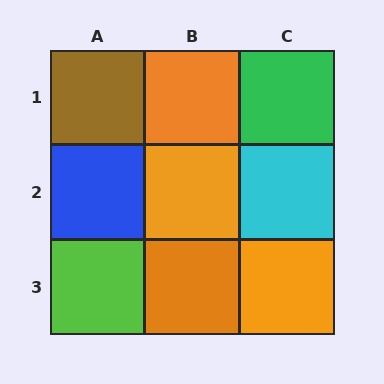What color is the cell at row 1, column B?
Orange.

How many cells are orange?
4 cells are orange.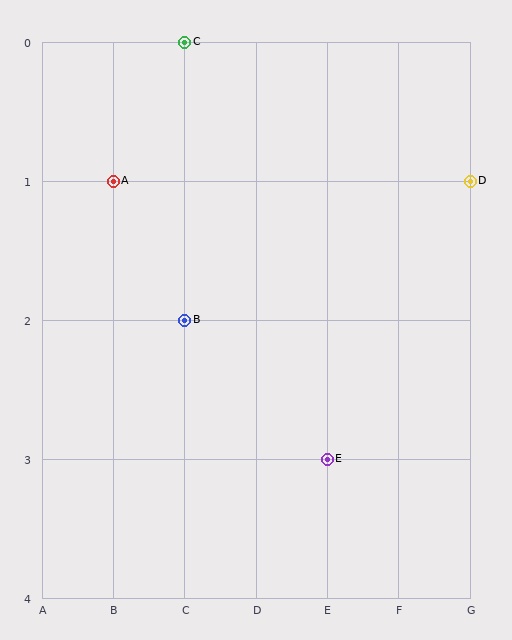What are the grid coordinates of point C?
Point C is at grid coordinates (C, 0).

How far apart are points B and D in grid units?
Points B and D are 4 columns and 1 row apart (about 4.1 grid units diagonally).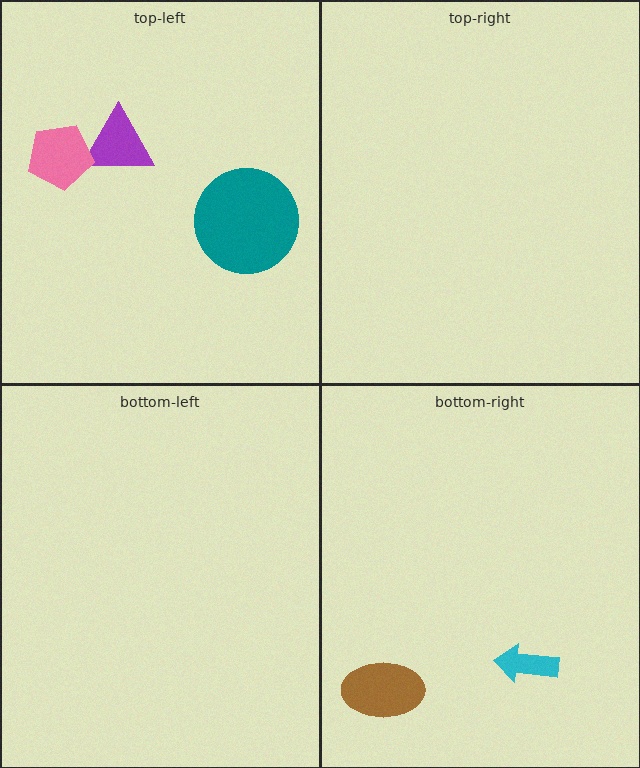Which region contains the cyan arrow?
The bottom-right region.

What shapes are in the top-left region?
The purple triangle, the teal circle, the pink pentagon.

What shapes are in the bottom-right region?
The brown ellipse, the cyan arrow.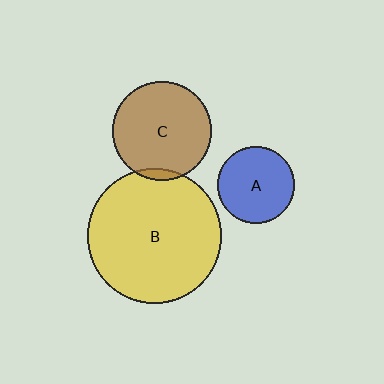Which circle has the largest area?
Circle B (yellow).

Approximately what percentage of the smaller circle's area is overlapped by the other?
Approximately 5%.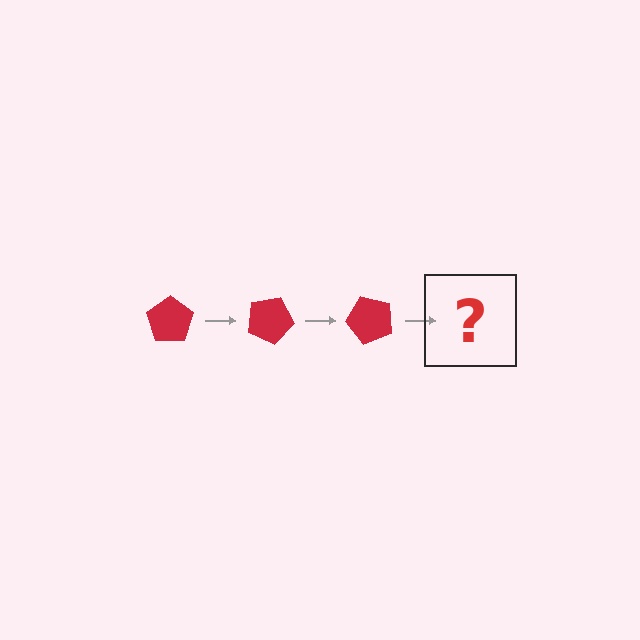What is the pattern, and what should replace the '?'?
The pattern is that the pentagon rotates 25 degrees each step. The '?' should be a red pentagon rotated 75 degrees.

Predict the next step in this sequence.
The next step is a red pentagon rotated 75 degrees.